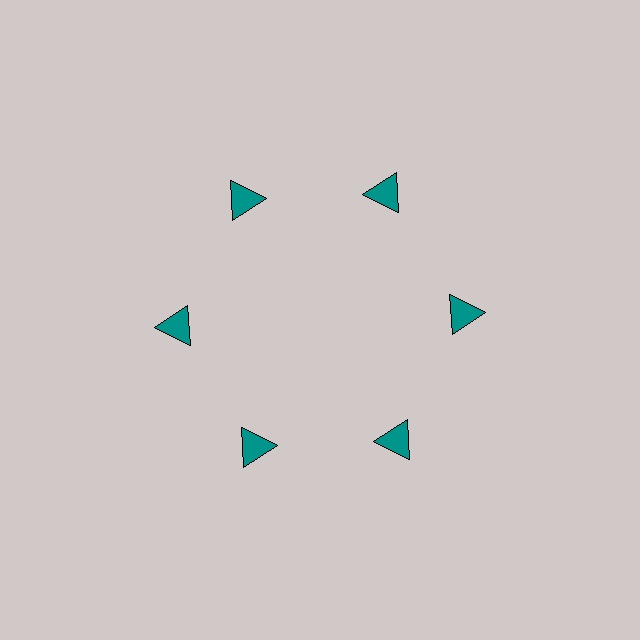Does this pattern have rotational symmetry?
Yes, this pattern has 6-fold rotational symmetry. It looks the same after rotating 60 degrees around the center.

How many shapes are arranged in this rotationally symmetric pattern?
There are 6 shapes, arranged in 6 groups of 1.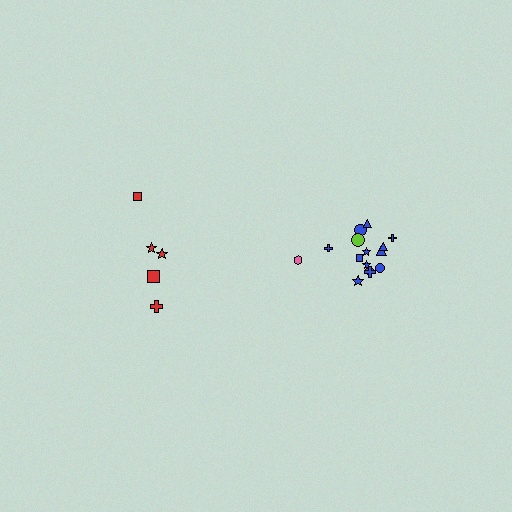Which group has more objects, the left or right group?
The right group.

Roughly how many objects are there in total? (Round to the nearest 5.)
Roughly 20 objects in total.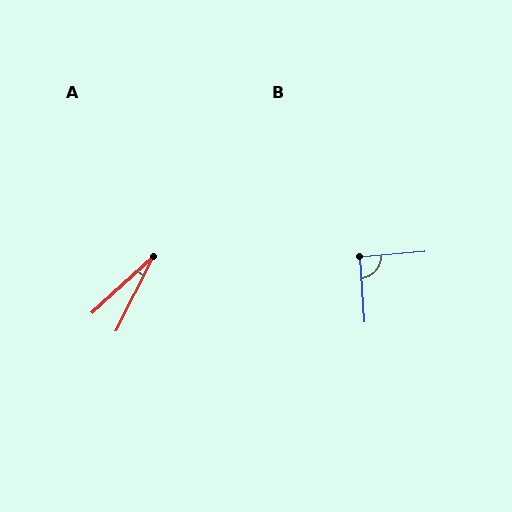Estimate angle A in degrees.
Approximately 20 degrees.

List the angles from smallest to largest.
A (20°), B (90°).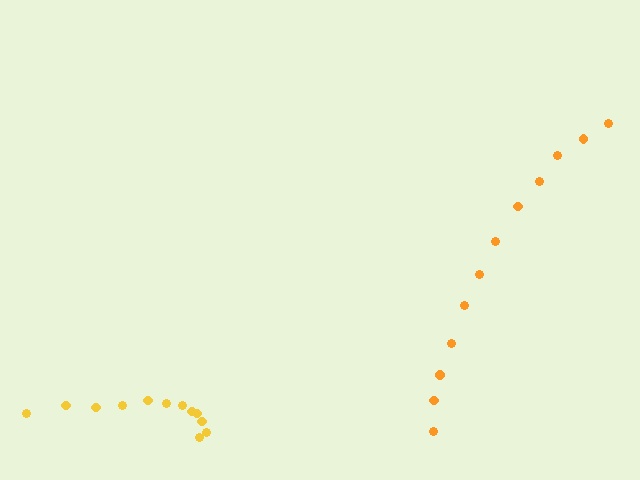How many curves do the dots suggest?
There are 2 distinct paths.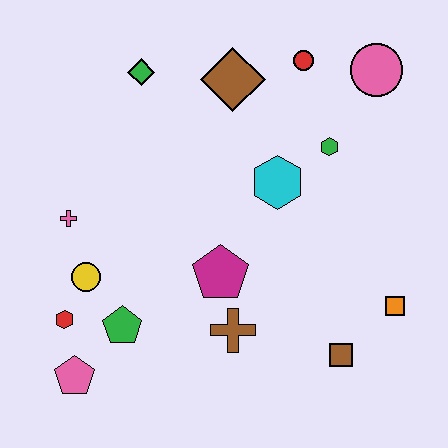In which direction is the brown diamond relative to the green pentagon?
The brown diamond is above the green pentagon.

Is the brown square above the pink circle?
No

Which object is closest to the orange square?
The brown square is closest to the orange square.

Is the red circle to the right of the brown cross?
Yes